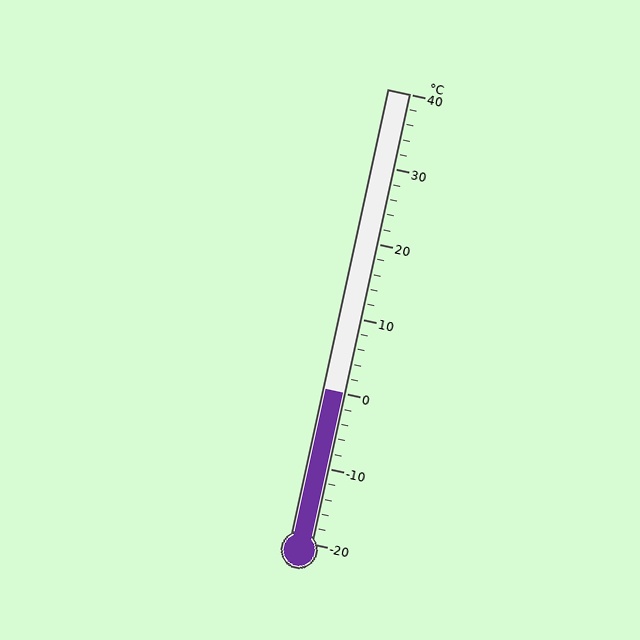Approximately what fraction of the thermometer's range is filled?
The thermometer is filled to approximately 35% of its range.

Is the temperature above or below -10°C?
The temperature is above -10°C.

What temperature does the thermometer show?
The thermometer shows approximately 0°C.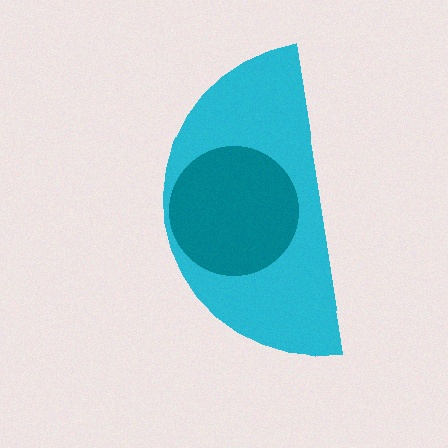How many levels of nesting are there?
2.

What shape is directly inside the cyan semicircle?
The teal circle.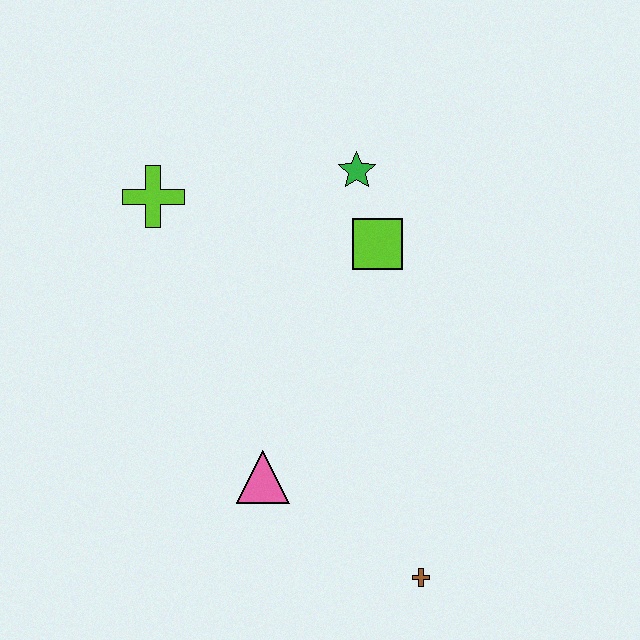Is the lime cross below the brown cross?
No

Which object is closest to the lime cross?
The green star is closest to the lime cross.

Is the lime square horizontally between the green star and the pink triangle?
No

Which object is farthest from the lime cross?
The brown cross is farthest from the lime cross.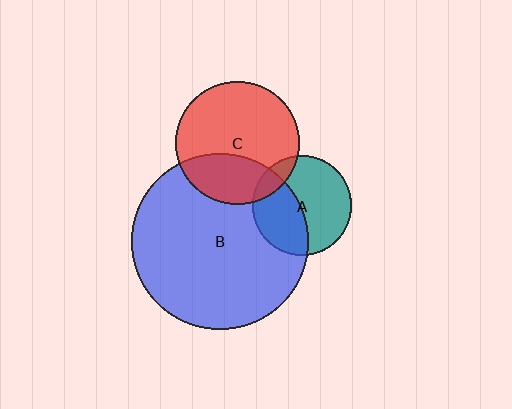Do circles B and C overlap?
Yes.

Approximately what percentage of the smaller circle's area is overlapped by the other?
Approximately 30%.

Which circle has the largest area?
Circle B (blue).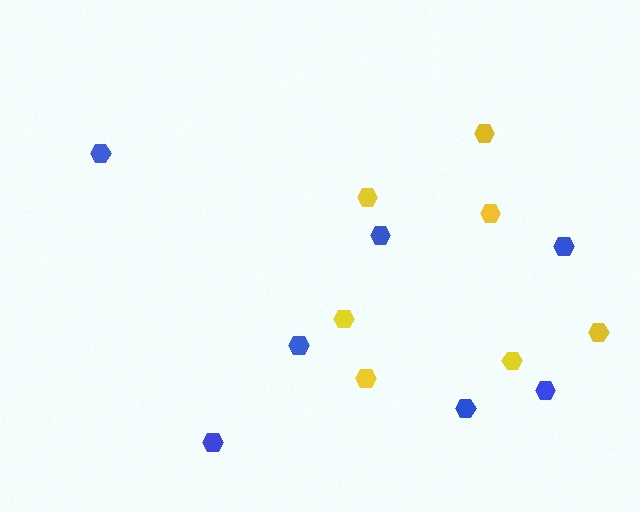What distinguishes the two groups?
There are 2 groups: one group of blue hexagons (7) and one group of yellow hexagons (7).